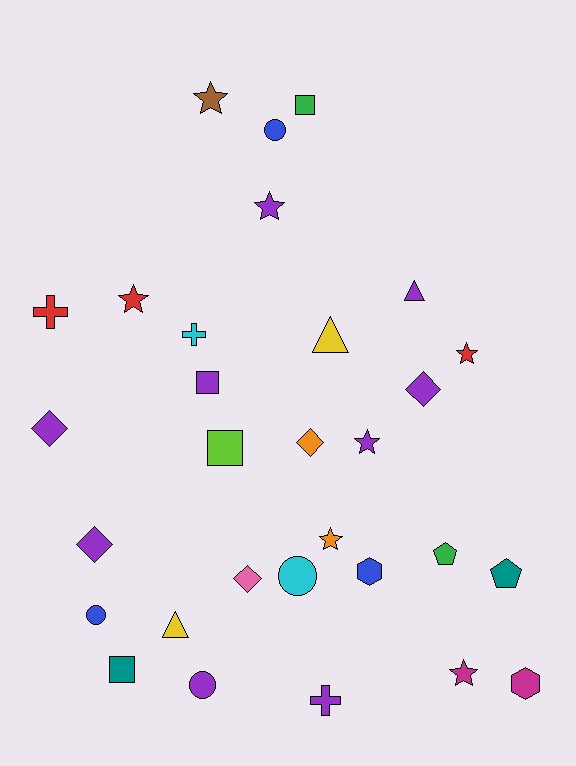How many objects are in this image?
There are 30 objects.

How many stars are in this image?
There are 7 stars.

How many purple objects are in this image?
There are 9 purple objects.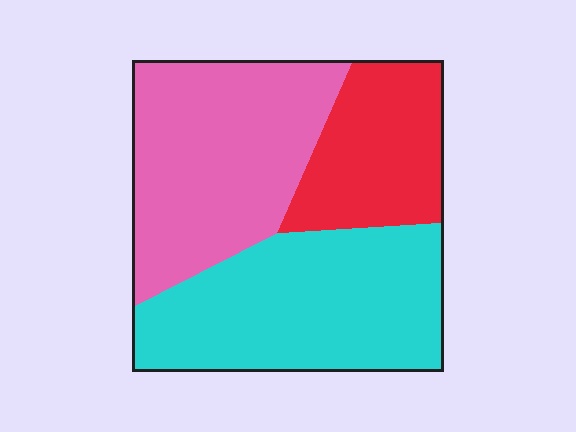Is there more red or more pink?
Pink.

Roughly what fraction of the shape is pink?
Pink covers 38% of the shape.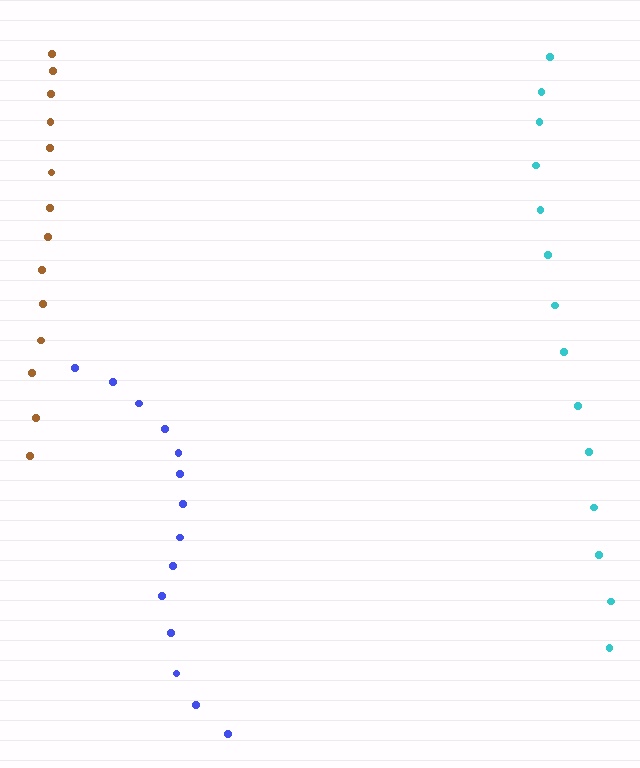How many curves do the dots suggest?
There are 3 distinct paths.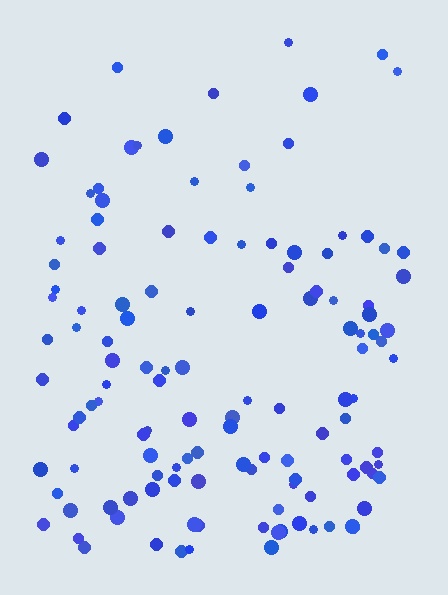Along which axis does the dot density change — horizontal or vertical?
Vertical.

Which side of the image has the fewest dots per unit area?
The top.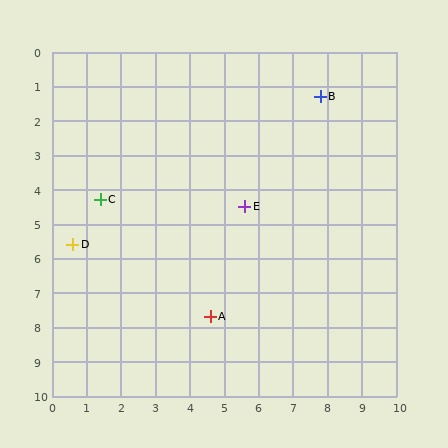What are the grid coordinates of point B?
Point B is at approximately (7.8, 1.3).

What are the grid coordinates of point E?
Point E is at approximately (5.6, 4.5).